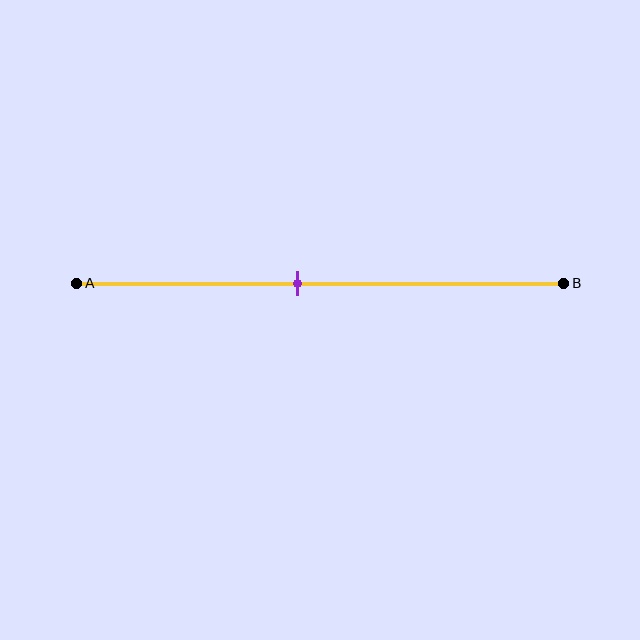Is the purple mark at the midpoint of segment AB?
No, the mark is at about 45% from A, not at the 50% midpoint.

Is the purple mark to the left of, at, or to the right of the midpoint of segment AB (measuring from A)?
The purple mark is to the left of the midpoint of segment AB.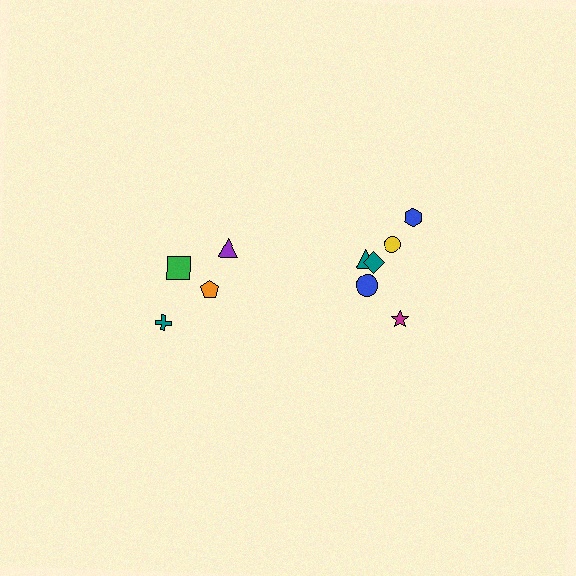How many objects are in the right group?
There are 6 objects.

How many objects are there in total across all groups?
There are 10 objects.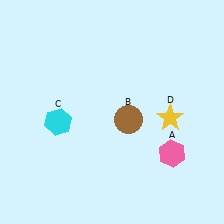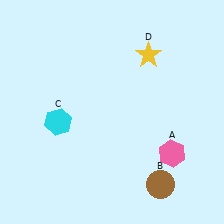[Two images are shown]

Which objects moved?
The objects that moved are: the brown circle (B), the yellow star (D).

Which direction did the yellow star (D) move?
The yellow star (D) moved up.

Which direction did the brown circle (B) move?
The brown circle (B) moved down.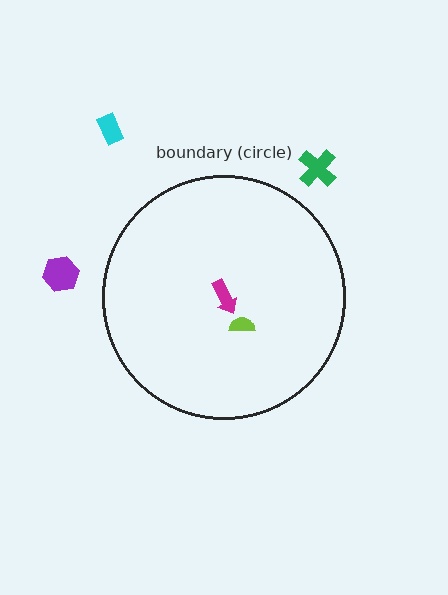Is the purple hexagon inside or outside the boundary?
Outside.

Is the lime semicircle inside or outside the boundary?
Inside.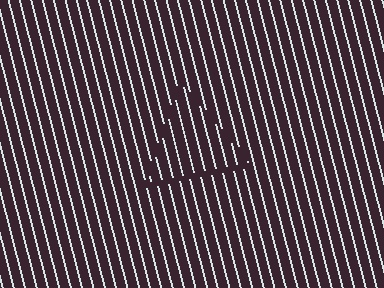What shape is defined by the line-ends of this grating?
An illusory triangle. The interior of the shape contains the same grating, shifted by half a period — the contour is defined by the phase discontinuity where line-ends from the inner and outer gratings abut.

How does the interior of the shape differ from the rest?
The interior of the shape contains the same grating, shifted by half a period — the contour is defined by the phase discontinuity where line-ends from the inner and outer gratings abut.